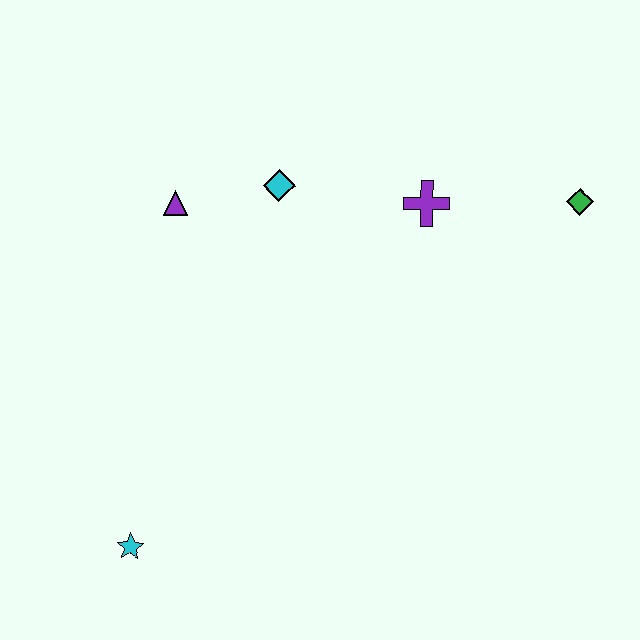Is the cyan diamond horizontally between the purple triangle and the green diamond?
Yes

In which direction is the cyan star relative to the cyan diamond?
The cyan star is below the cyan diamond.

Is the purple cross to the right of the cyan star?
Yes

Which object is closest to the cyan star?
The purple triangle is closest to the cyan star.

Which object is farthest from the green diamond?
The cyan star is farthest from the green diamond.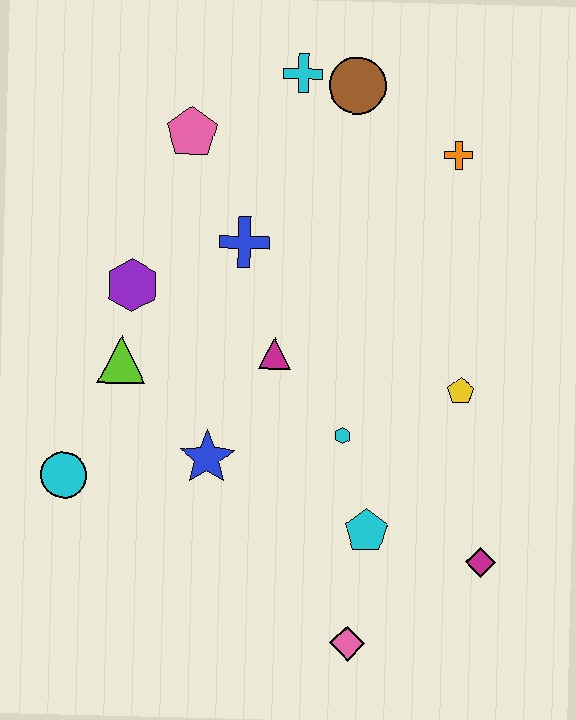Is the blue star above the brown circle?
No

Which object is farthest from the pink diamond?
The cyan cross is farthest from the pink diamond.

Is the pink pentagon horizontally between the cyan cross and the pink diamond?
No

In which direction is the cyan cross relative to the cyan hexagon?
The cyan cross is above the cyan hexagon.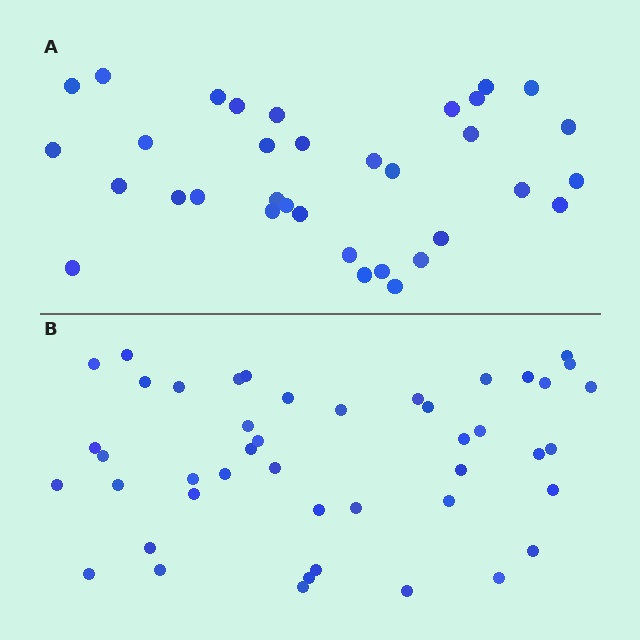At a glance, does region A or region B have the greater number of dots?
Region B (the bottom region) has more dots.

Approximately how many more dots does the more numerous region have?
Region B has roughly 12 or so more dots than region A.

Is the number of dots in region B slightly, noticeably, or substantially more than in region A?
Region B has noticeably more, but not dramatically so. The ratio is roughly 1.3 to 1.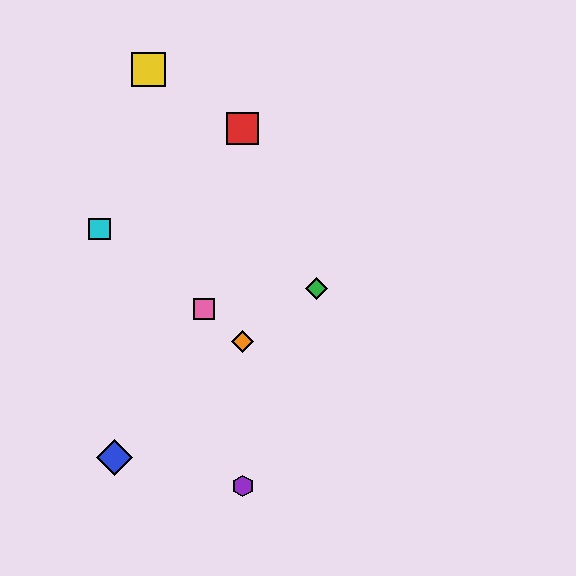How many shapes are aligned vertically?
3 shapes (the red square, the purple hexagon, the orange diamond) are aligned vertically.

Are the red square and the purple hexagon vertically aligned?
Yes, both are at x≈243.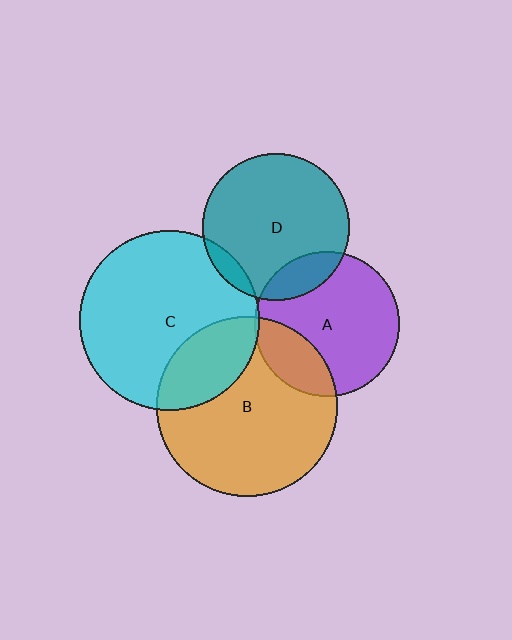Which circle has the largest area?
Circle B (orange).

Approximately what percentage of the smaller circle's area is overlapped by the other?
Approximately 25%.